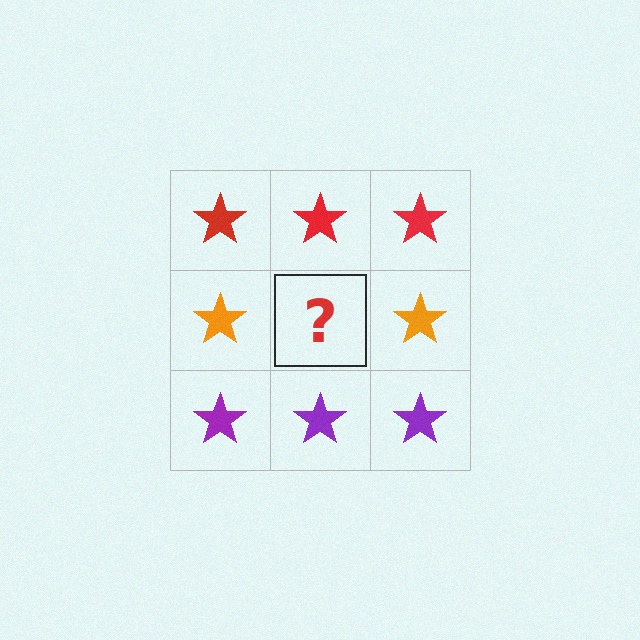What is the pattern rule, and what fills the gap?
The rule is that each row has a consistent color. The gap should be filled with an orange star.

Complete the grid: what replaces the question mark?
The question mark should be replaced with an orange star.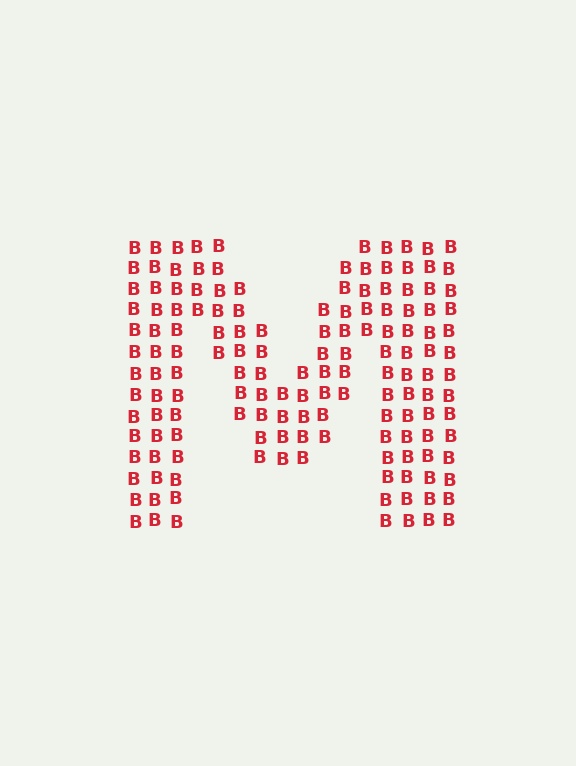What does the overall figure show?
The overall figure shows the letter M.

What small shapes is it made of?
It is made of small letter B's.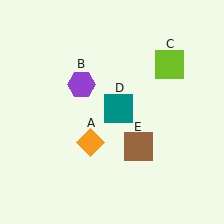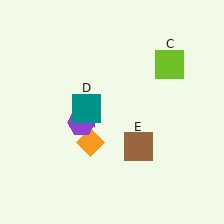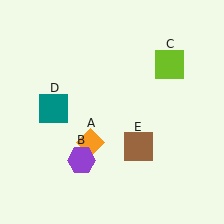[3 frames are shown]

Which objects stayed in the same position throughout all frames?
Orange diamond (object A) and lime square (object C) and brown square (object E) remained stationary.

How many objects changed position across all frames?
2 objects changed position: purple hexagon (object B), teal square (object D).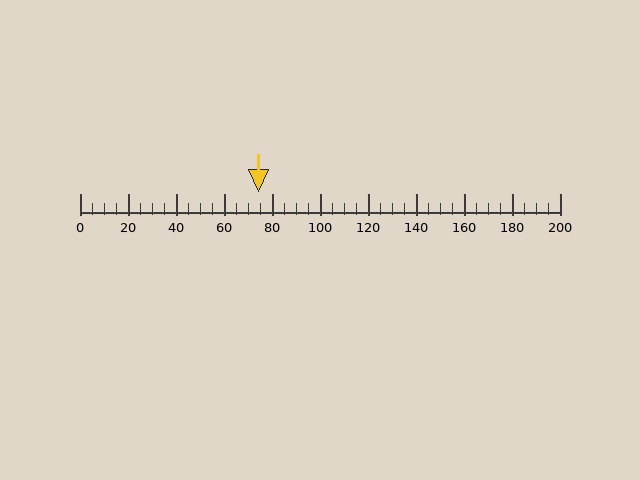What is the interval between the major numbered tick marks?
The major tick marks are spaced 20 units apart.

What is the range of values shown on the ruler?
The ruler shows values from 0 to 200.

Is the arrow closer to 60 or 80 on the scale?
The arrow is closer to 80.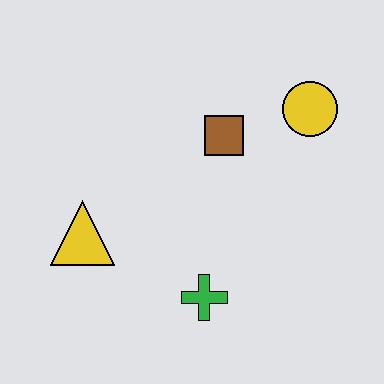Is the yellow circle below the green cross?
No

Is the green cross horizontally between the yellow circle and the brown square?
No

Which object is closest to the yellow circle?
The brown square is closest to the yellow circle.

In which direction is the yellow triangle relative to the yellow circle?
The yellow triangle is to the left of the yellow circle.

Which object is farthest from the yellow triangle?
The yellow circle is farthest from the yellow triangle.